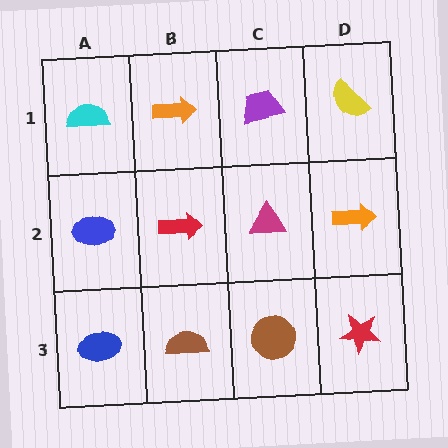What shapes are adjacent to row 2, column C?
A purple trapezoid (row 1, column C), a brown circle (row 3, column C), a red arrow (row 2, column B), an orange arrow (row 2, column D).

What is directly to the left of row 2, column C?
A red arrow.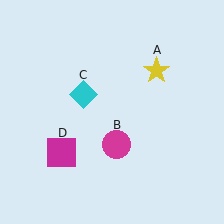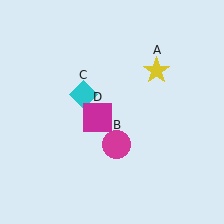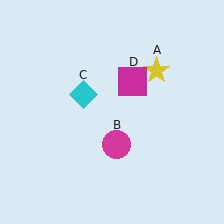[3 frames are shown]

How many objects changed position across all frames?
1 object changed position: magenta square (object D).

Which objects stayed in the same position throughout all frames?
Yellow star (object A) and magenta circle (object B) and cyan diamond (object C) remained stationary.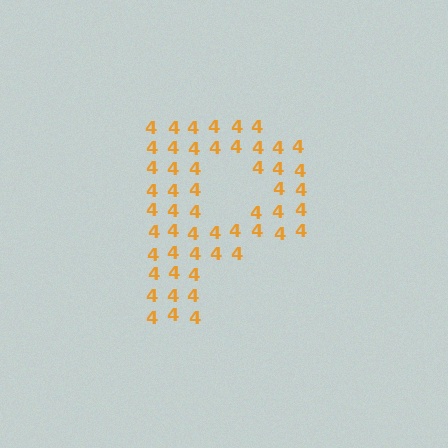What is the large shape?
The large shape is the letter P.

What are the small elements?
The small elements are digit 4's.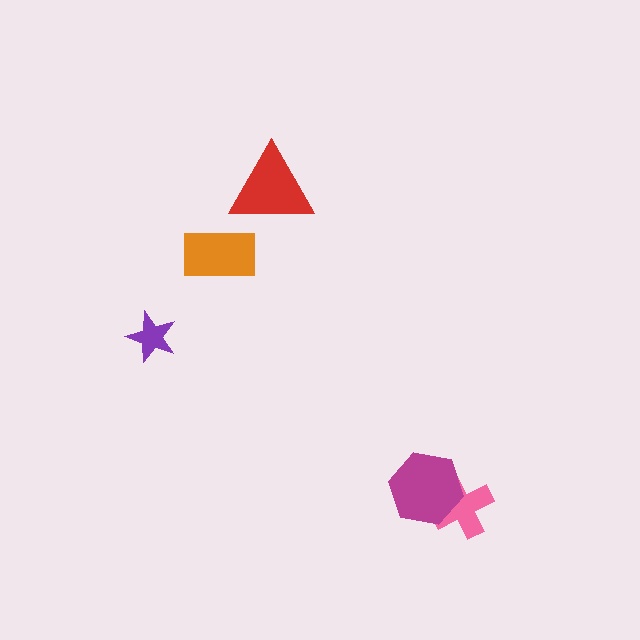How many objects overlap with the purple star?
0 objects overlap with the purple star.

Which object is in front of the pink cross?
The magenta hexagon is in front of the pink cross.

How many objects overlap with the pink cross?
1 object overlaps with the pink cross.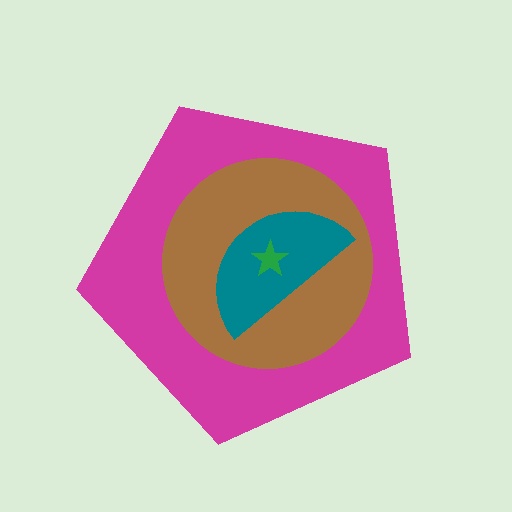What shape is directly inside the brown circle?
The teal semicircle.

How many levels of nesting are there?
4.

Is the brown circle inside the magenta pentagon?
Yes.